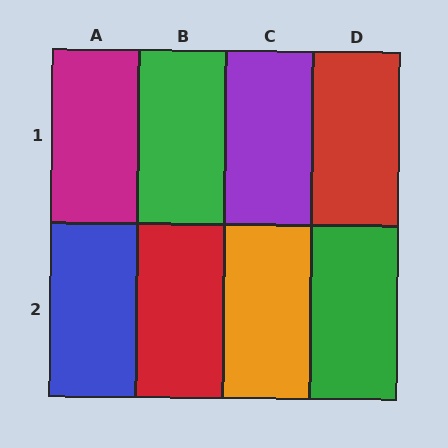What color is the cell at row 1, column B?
Green.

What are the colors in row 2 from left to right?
Blue, red, orange, green.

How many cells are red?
2 cells are red.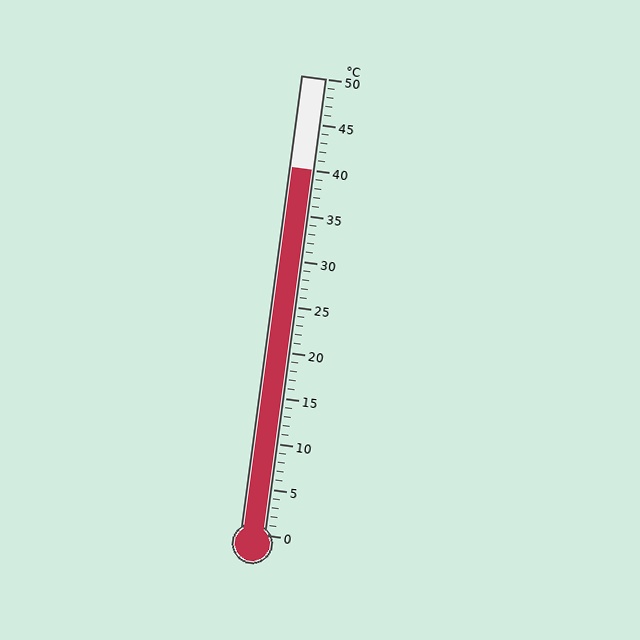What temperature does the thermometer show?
The thermometer shows approximately 40°C.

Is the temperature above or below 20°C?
The temperature is above 20°C.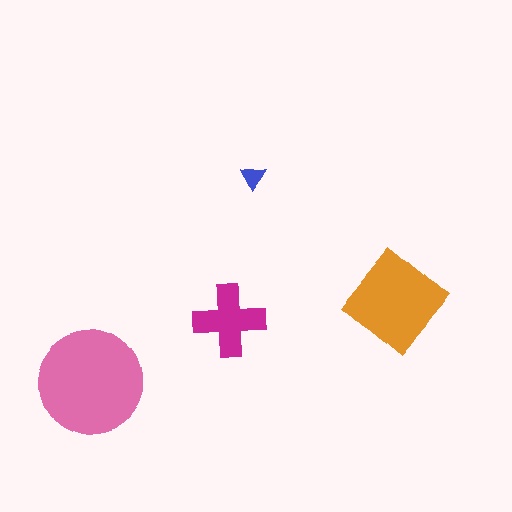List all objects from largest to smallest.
The pink circle, the orange diamond, the magenta cross, the blue triangle.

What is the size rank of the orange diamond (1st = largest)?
2nd.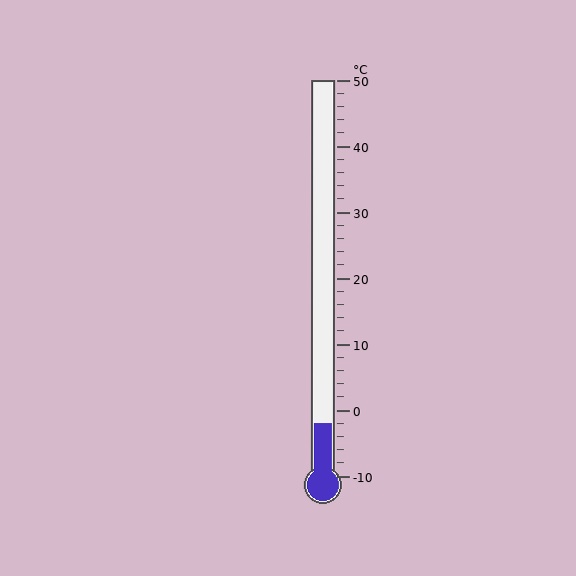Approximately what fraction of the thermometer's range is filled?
The thermometer is filled to approximately 15% of its range.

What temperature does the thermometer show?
The thermometer shows approximately -2°C.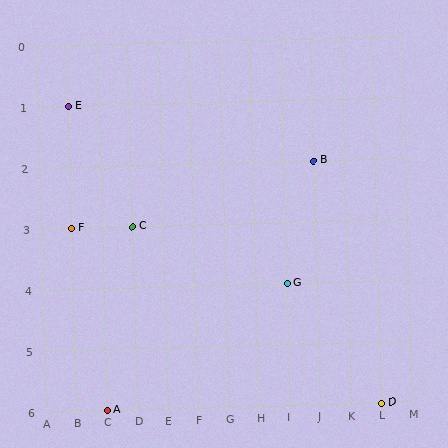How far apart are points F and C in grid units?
Points F and C are 2 columns apart.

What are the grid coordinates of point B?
Point B is at grid coordinates (J, 2).